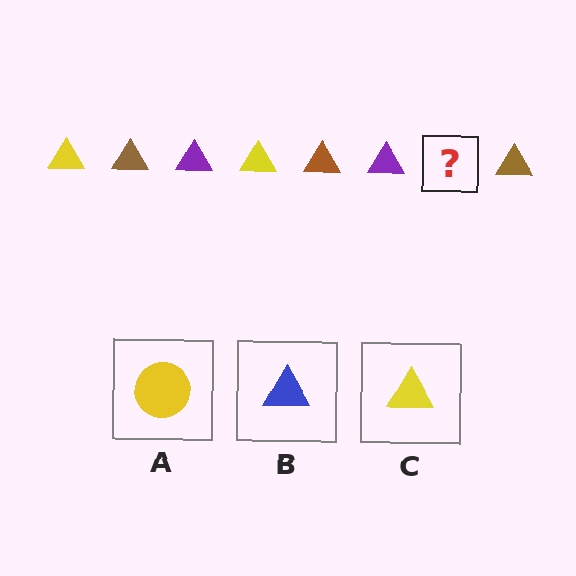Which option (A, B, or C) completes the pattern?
C.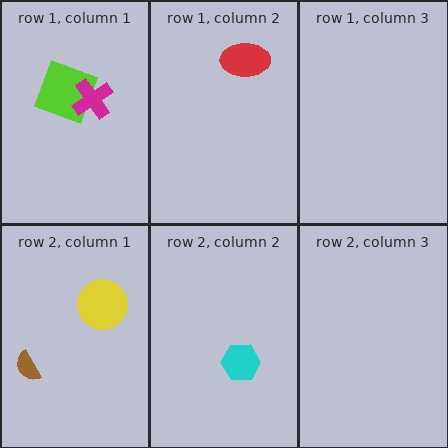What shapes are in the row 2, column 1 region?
The brown semicircle, the yellow circle.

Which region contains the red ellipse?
The row 1, column 2 region.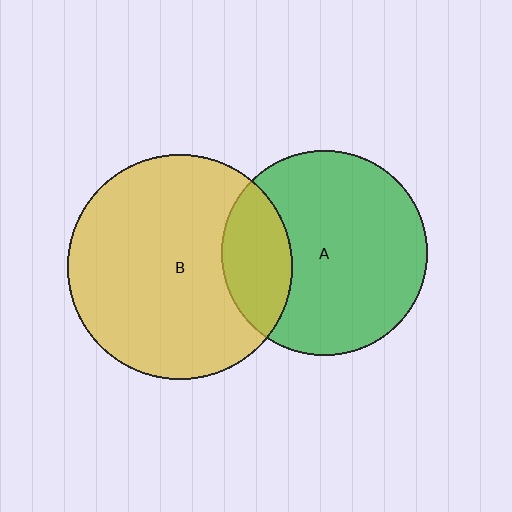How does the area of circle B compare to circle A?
Approximately 1.2 times.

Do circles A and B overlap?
Yes.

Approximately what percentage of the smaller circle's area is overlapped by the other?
Approximately 25%.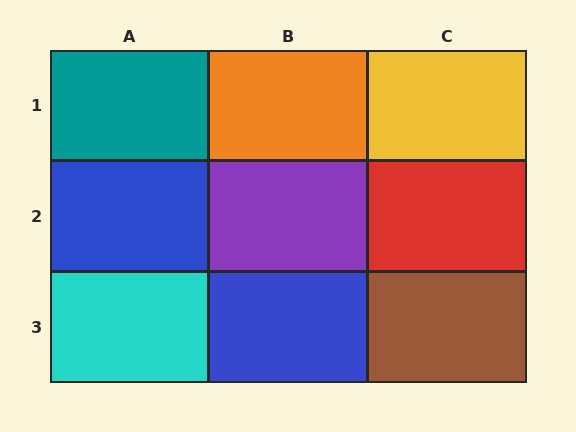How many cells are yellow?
1 cell is yellow.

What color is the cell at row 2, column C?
Red.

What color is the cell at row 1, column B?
Orange.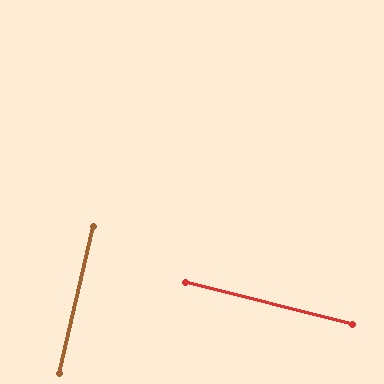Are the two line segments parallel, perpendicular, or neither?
Perpendicular — they meet at approximately 89°.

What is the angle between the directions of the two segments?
Approximately 89 degrees.